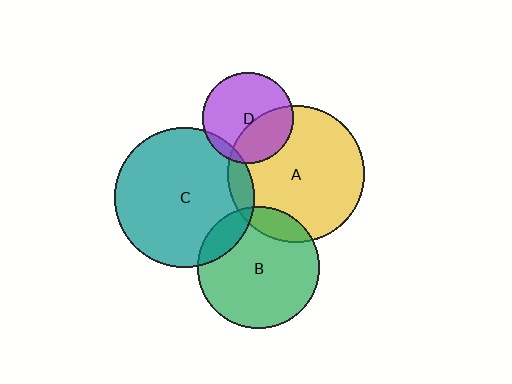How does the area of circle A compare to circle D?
Approximately 2.3 times.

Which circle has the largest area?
Circle C (teal).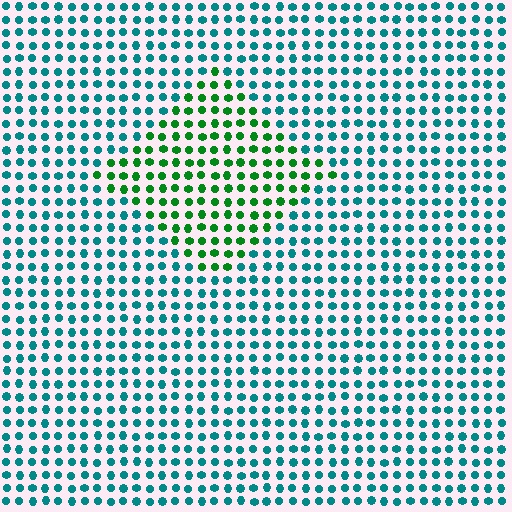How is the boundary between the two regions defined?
The boundary is defined purely by a slight shift in hue (about 49 degrees). Spacing, size, and orientation are identical on both sides.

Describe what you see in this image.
The image is filled with small teal elements in a uniform arrangement. A diamond-shaped region is visible where the elements are tinted to a slightly different hue, forming a subtle color boundary.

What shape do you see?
I see a diamond.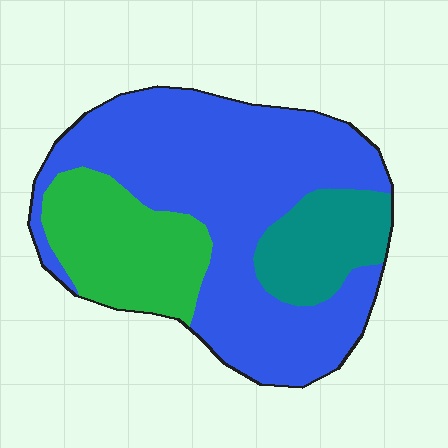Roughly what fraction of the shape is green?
Green covers roughly 20% of the shape.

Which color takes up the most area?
Blue, at roughly 65%.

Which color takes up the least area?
Teal, at roughly 15%.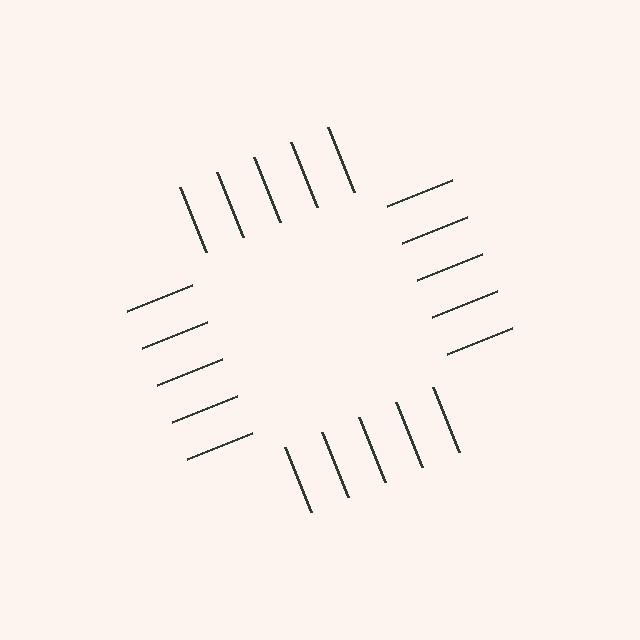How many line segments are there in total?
20 — 5 along each of the 4 edges.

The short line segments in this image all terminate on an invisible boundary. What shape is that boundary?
An illusory square — the line segments terminate on its edges but no continuous stroke is drawn.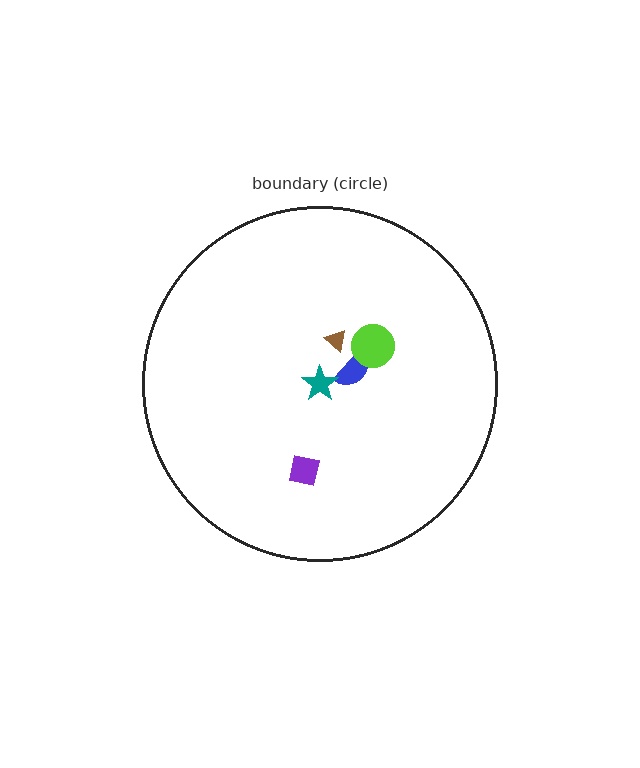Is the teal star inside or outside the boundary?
Inside.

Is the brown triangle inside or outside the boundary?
Inside.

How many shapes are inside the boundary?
5 inside, 0 outside.